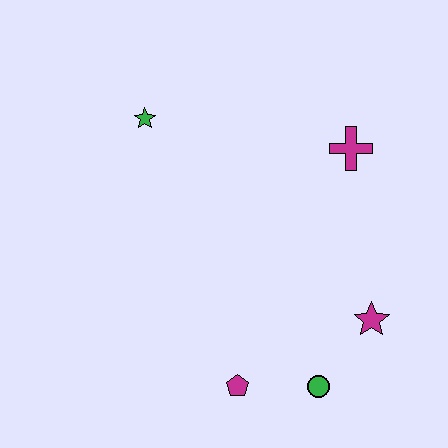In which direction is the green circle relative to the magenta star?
The green circle is below the magenta star.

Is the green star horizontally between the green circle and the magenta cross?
No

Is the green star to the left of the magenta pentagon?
Yes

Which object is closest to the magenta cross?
The magenta star is closest to the magenta cross.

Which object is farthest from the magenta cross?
The magenta pentagon is farthest from the magenta cross.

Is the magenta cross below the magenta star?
No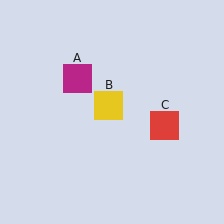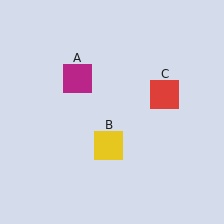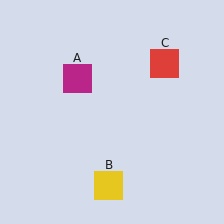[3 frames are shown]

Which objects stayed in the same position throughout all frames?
Magenta square (object A) remained stationary.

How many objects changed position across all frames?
2 objects changed position: yellow square (object B), red square (object C).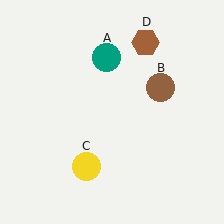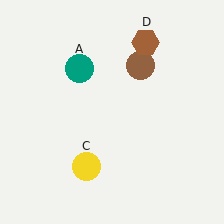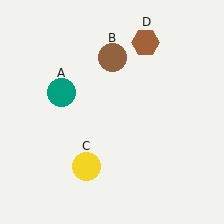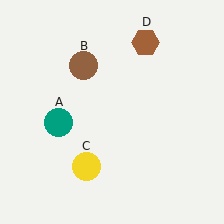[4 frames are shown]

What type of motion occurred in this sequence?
The teal circle (object A), brown circle (object B) rotated counterclockwise around the center of the scene.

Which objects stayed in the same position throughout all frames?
Yellow circle (object C) and brown hexagon (object D) remained stationary.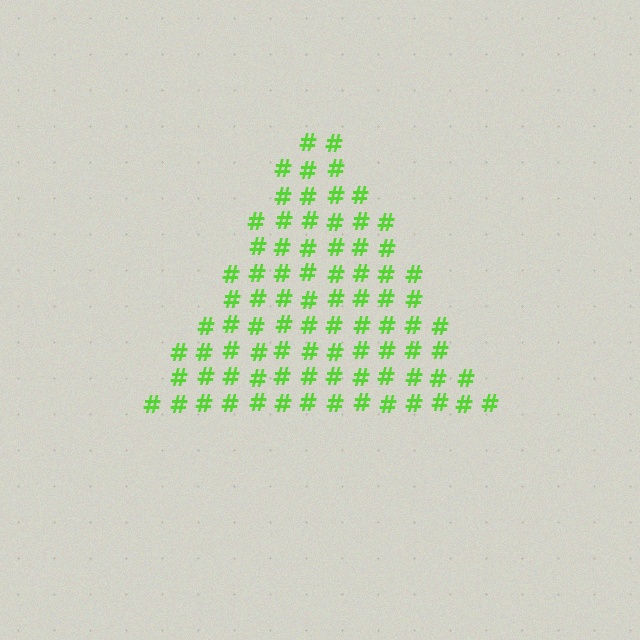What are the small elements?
The small elements are hash symbols.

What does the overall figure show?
The overall figure shows a triangle.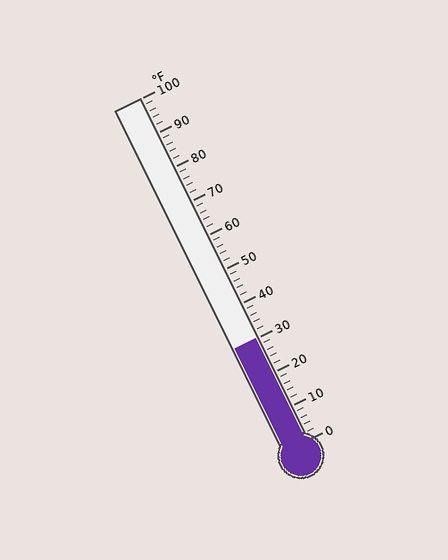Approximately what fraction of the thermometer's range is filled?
The thermometer is filled to approximately 30% of its range.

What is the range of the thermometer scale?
The thermometer scale ranges from 0°F to 100°F.